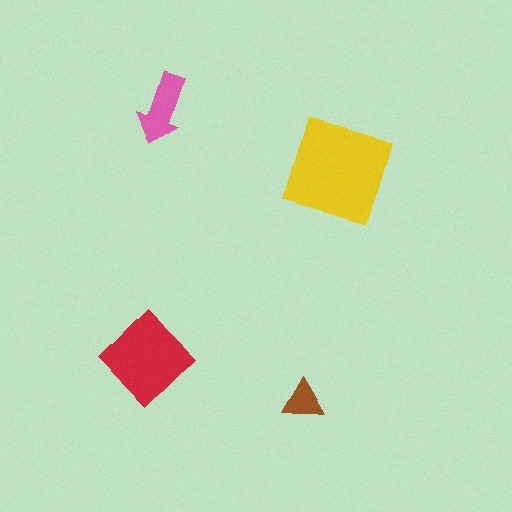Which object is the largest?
The yellow square.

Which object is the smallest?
The brown triangle.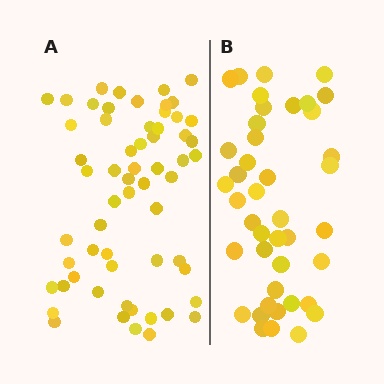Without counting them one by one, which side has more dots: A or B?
Region A (the left region) has more dots.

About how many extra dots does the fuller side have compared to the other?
Region A has approximately 20 more dots than region B.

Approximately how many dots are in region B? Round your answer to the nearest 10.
About 40 dots. (The exact count is 42, which rounds to 40.)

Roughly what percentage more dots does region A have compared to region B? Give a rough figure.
About 45% more.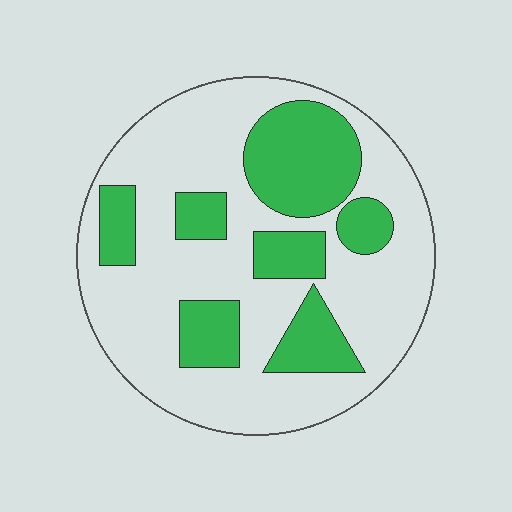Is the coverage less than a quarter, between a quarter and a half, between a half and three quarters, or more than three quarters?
Between a quarter and a half.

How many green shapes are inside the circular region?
7.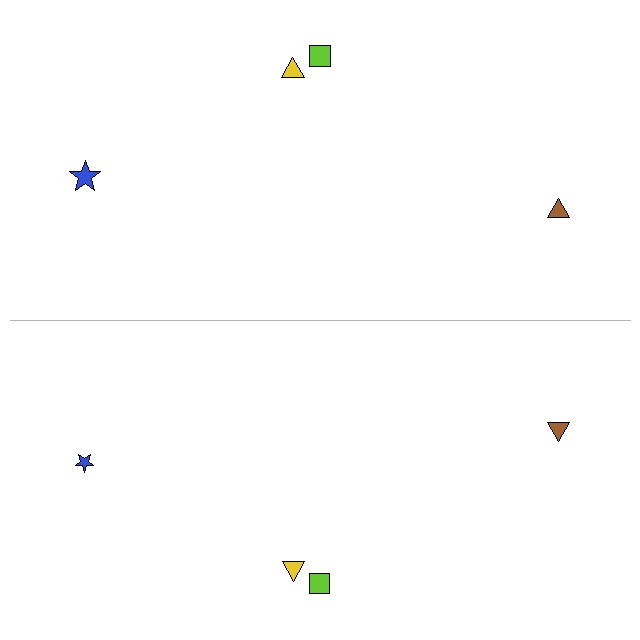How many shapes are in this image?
There are 8 shapes in this image.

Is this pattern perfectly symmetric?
No, the pattern is not perfectly symmetric. The blue star on the bottom side has a different size than its mirror counterpart.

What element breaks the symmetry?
The blue star on the bottom side has a different size than its mirror counterpart.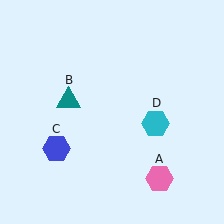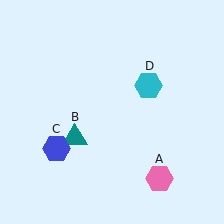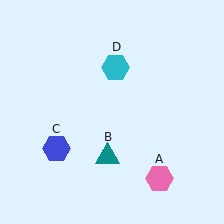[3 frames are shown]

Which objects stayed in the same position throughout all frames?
Pink hexagon (object A) and blue hexagon (object C) remained stationary.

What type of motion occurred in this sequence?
The teal triangle (object B), cyan hexagon (object D) rotated counterclockwise around the center of the scene.